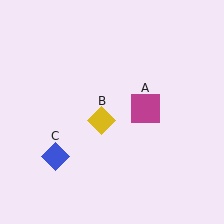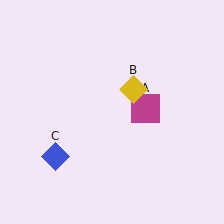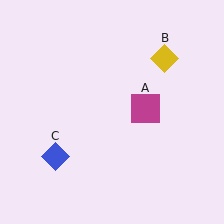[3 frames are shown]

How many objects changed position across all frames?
1 object changed position: yellow diamond (object B).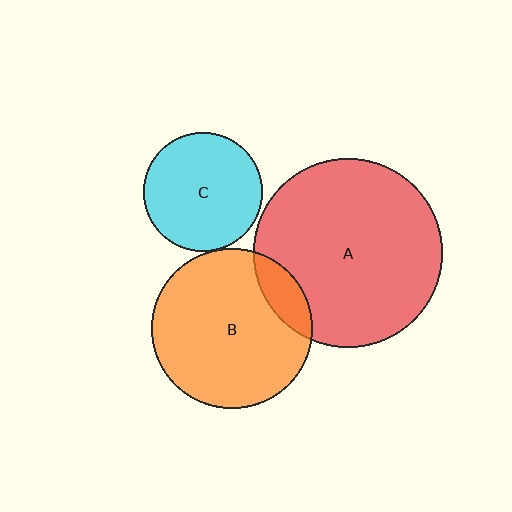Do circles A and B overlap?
Yes.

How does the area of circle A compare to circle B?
Approximately 1.4 times.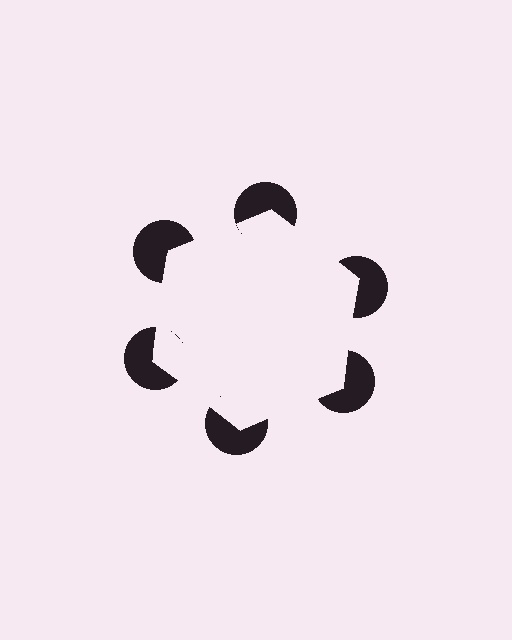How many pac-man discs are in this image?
There are 6 — one at each vertex of the illusory hexagon.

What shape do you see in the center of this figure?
An illusory hexagon — its edges are inferred from the aligned wedge cuts in the pac-man discs, not physically drawn.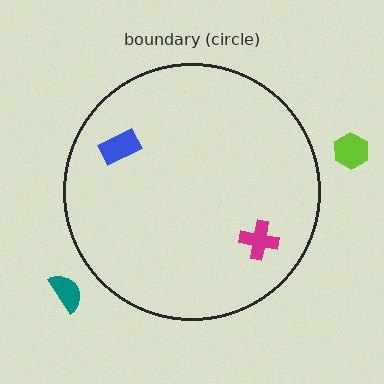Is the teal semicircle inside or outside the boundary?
Outside.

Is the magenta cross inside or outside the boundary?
Inside.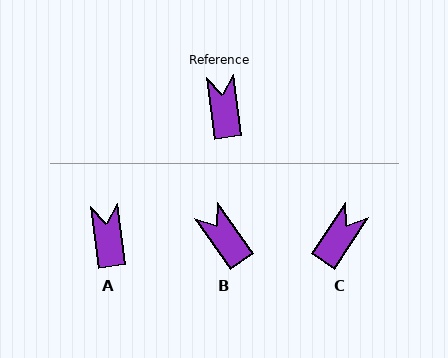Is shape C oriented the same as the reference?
No, it is off by about 41 degrees.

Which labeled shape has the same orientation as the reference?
A.